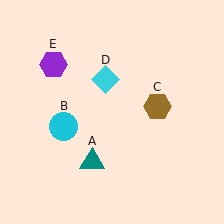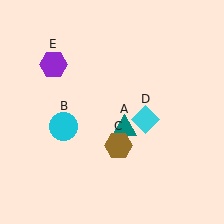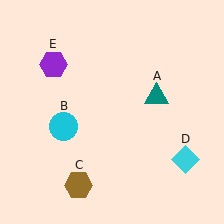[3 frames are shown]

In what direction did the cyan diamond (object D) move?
The cyan diamond (object D) moved down and to the right.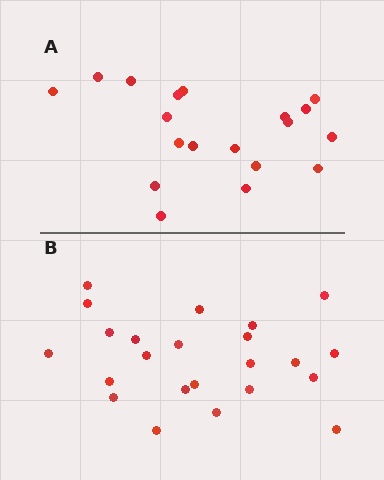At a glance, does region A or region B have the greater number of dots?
Region B (the bottom region) has more dots.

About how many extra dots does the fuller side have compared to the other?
Region B has about 4 more dots than region A.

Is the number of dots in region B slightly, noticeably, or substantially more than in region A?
Region B has only slightly more — the two regions are fairly close. The ratio is roughly 1.2 to 1.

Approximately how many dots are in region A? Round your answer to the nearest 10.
About 20 dots. (The exact count is 19, which rounds to 20.)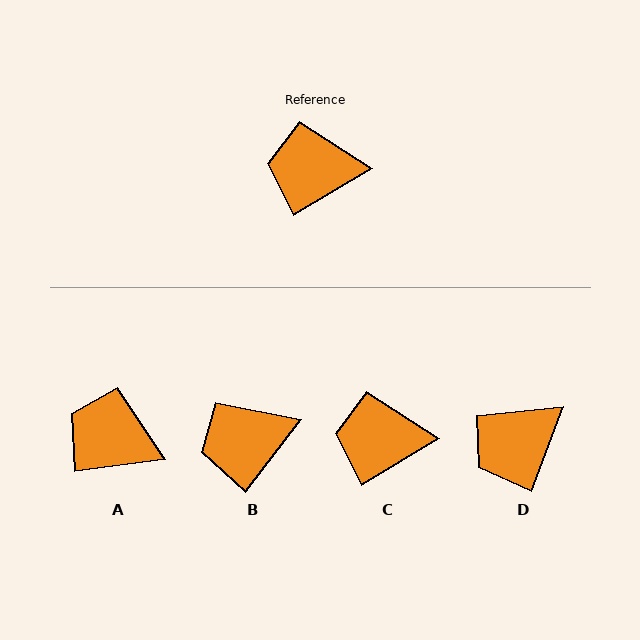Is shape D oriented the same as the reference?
No, it is off by about 39 degrees.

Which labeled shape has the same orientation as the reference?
C.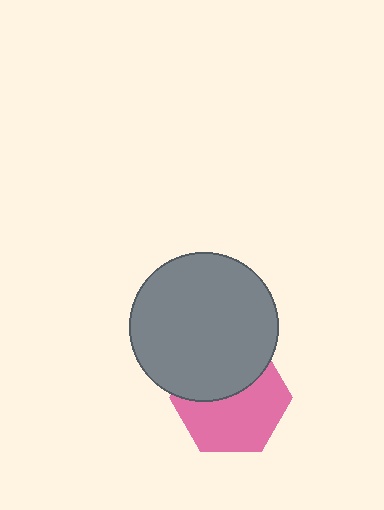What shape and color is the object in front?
The object in front is a gray circle.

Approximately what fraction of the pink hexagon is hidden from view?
Roughly 41% of the pink hexagon is hidden behind the gray circle.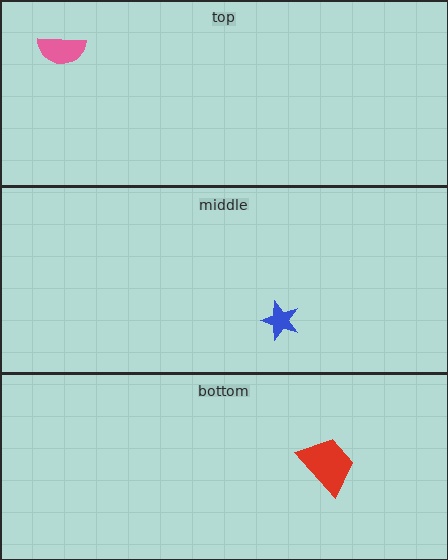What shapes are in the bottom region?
The red trapezoid.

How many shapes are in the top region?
1.